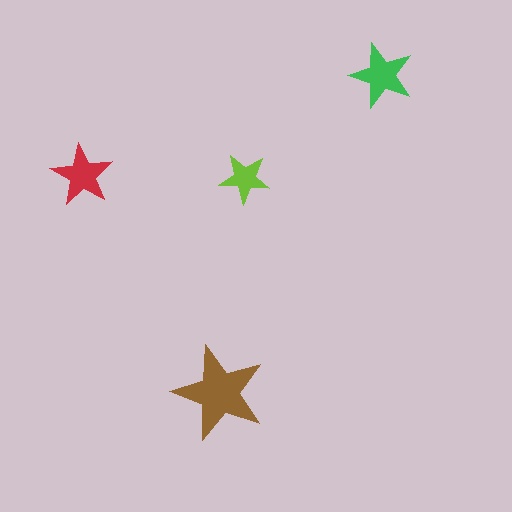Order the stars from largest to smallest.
the brown one, the green one, the red one, the lime one.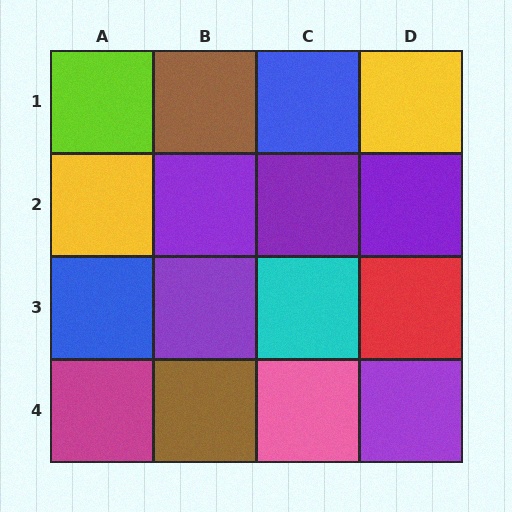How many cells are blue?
2 cells are blue.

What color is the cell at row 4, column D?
Purple.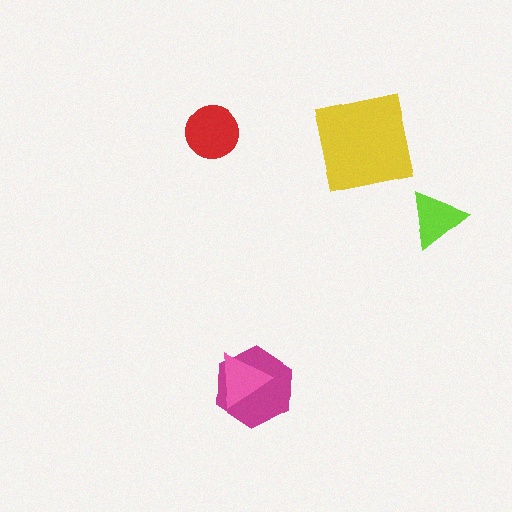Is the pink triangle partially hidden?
No, no other shape covers it.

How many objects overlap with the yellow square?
0 objects overlap with the yellow square.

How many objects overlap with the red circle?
0 objects overlap with the red circle.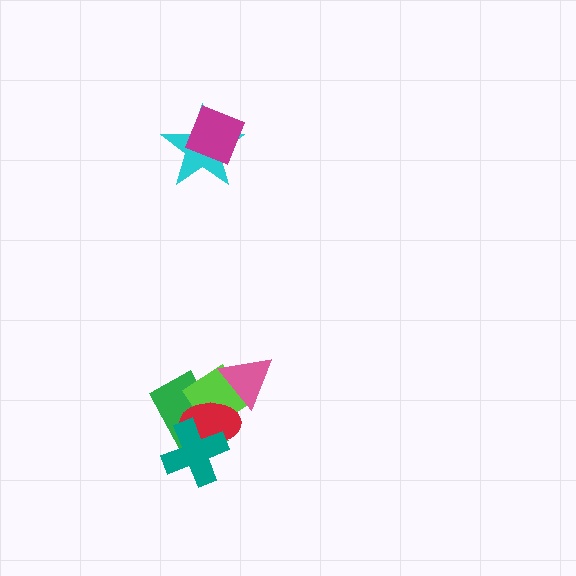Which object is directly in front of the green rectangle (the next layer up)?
The lime diamond is directly in front of the green rectangle.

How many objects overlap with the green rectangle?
3 objects overlap with the green rectangle.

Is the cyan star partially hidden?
Yes, it is partially covered by another shape.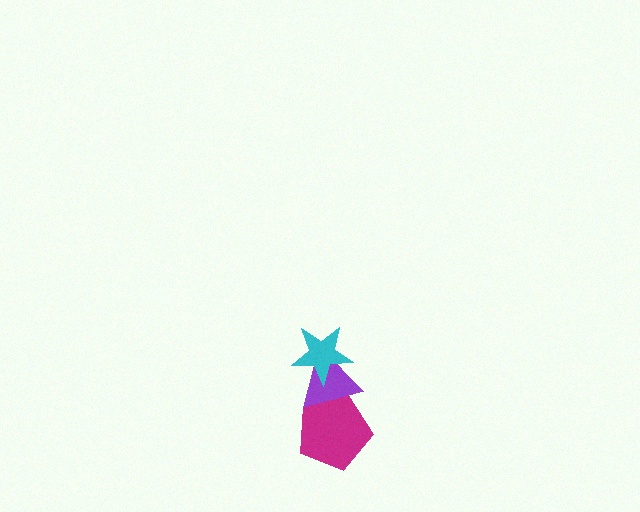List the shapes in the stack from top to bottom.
From top to bottom: the cyan star, the purple triangle, the magenta pentagon.